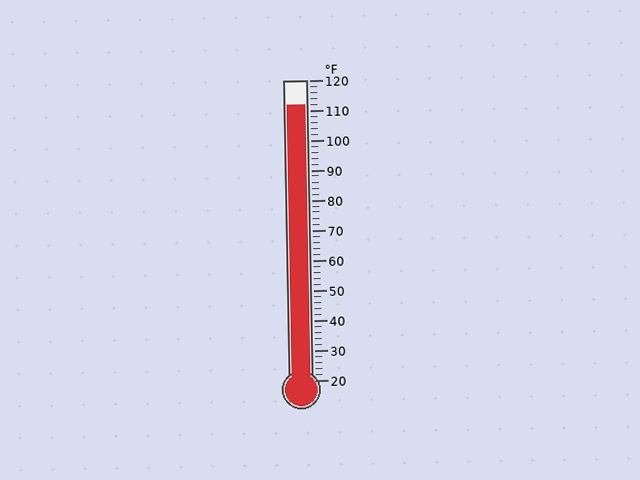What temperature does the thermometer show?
The thermometer shows approximately 112°F.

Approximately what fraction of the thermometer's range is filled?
The thermometer is filled to approximately 90% of its range.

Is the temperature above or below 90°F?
The temperature is above 90°F.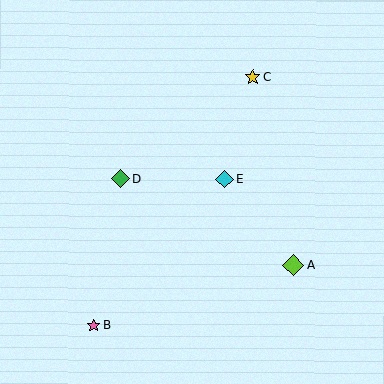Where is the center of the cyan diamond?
The center of the cyan diamond is at (224, 179).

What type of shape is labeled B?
Shape B is a pink star.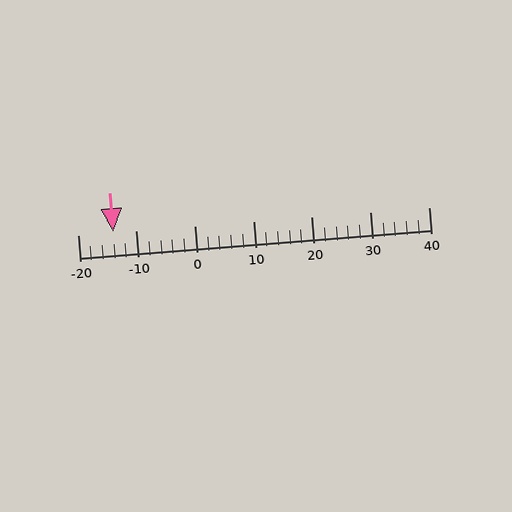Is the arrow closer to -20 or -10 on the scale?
The arrow is closer to -10.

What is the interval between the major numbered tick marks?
The major tick marks are spaced 10 units apart.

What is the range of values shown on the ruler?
The ruler shows values from -20 to 40.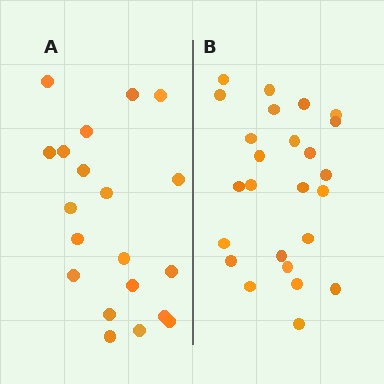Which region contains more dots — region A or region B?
Region B (the right region) has more dots.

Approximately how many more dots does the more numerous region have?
Region B has about 5 more dots than region A.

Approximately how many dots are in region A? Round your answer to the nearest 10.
About 20 dots.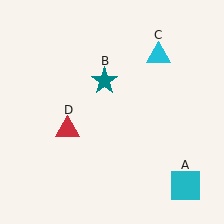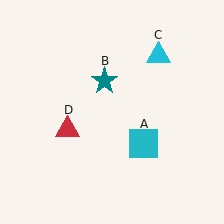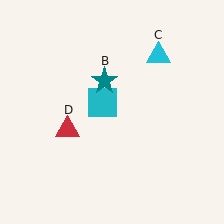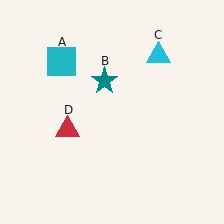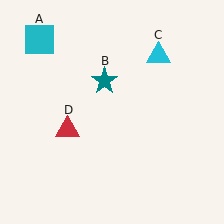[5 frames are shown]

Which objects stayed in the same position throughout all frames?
Teal star (object B) and cyan triangle (object C) and red triangle (object D) remained stationary.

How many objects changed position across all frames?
1 object changed position: cyan square (object A).